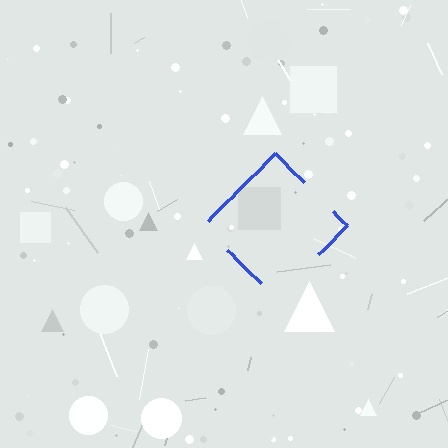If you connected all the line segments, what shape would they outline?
They would outline a diamond.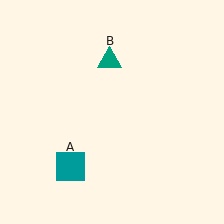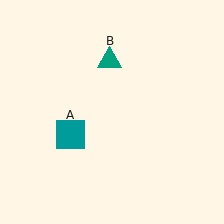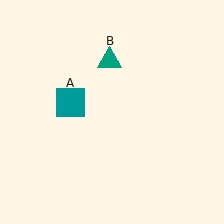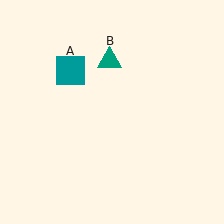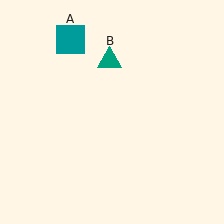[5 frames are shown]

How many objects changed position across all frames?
1 object changed position: teal square (object A).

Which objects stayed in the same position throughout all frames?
Teal triangle (object B) remained stationary.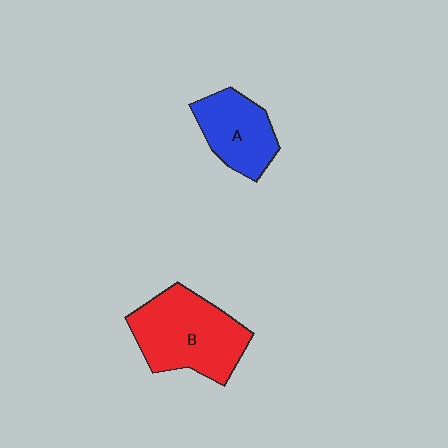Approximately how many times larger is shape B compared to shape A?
Approximately 1.5 times.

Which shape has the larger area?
Shape B (red).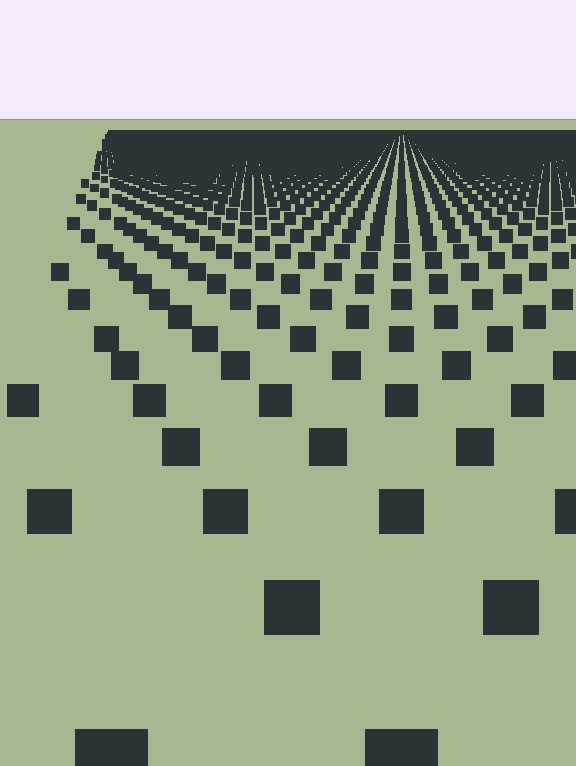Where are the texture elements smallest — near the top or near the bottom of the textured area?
Near the top.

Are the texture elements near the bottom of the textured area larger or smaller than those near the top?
Larger. Near the bottom, elements are closer to the viewer and appear at a bigger on-screen size.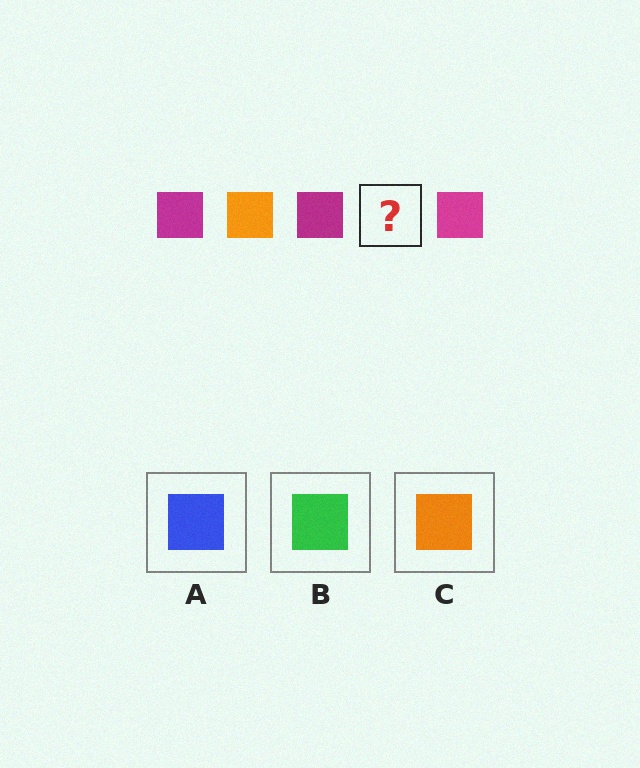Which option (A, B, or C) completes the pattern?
C.